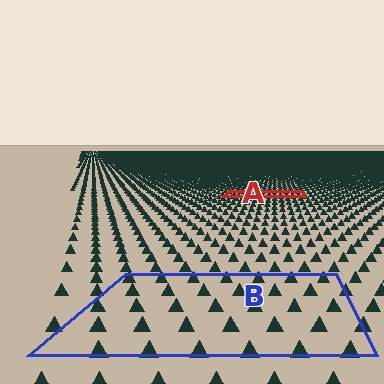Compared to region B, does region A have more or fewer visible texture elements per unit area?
Region A has more texture elements per unit area — they are packed more densely because it is farther away.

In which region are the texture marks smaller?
The texture marks are smaller in region A, because it is farther away.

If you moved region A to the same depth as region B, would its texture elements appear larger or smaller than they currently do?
They would appear larger. At a closer depth, the same texture elements are projected at a bigger on-screen size.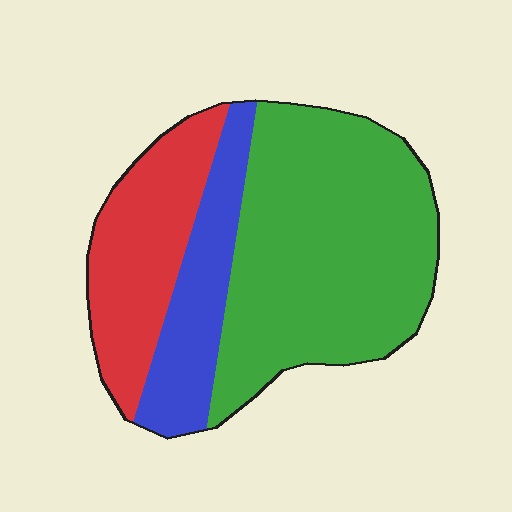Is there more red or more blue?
Red.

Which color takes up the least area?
Blue, at roughly 20%.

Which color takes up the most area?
Green, at roughly 55%.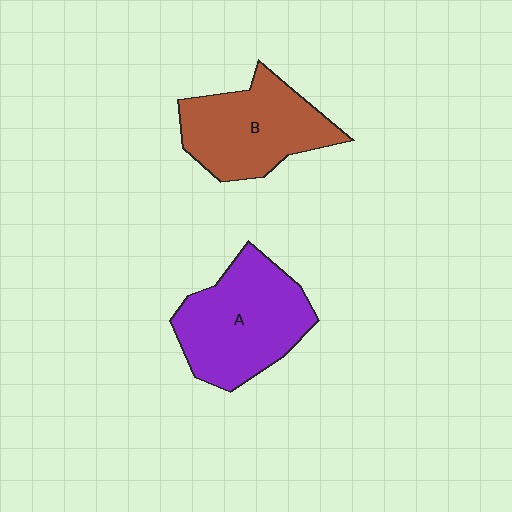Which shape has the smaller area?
Shape B (brown).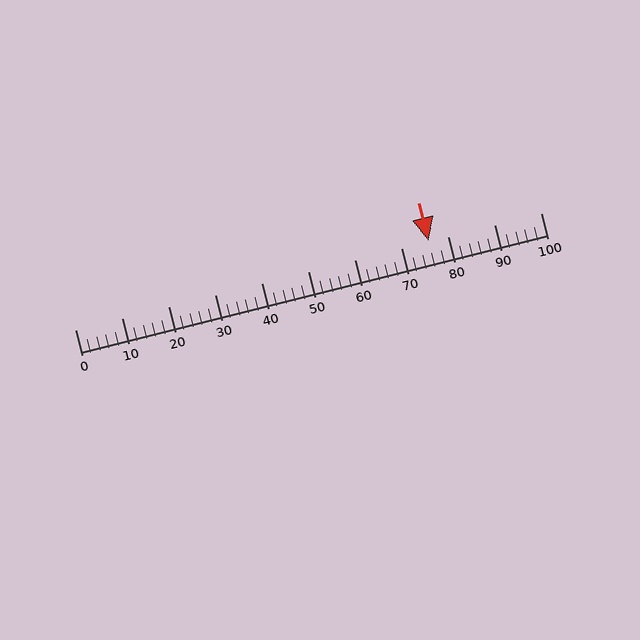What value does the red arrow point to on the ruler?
The red arrow points to approximately 76.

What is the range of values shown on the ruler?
The ruler shows values from 0 to 100.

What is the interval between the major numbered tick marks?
The major tick marks are spaced 10 units apart.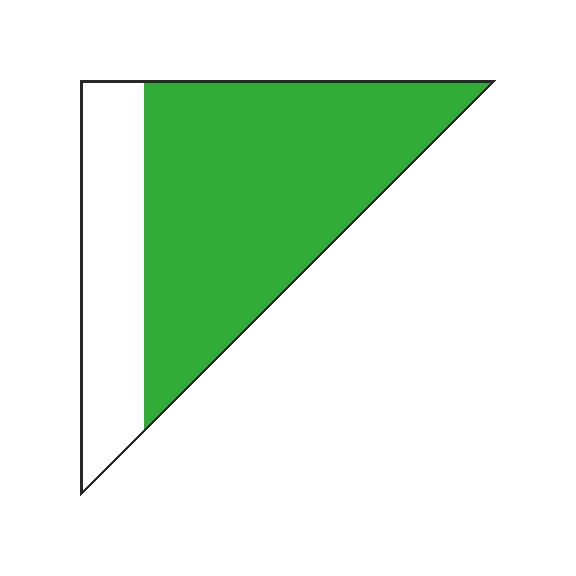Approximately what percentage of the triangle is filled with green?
Approximately 70%.